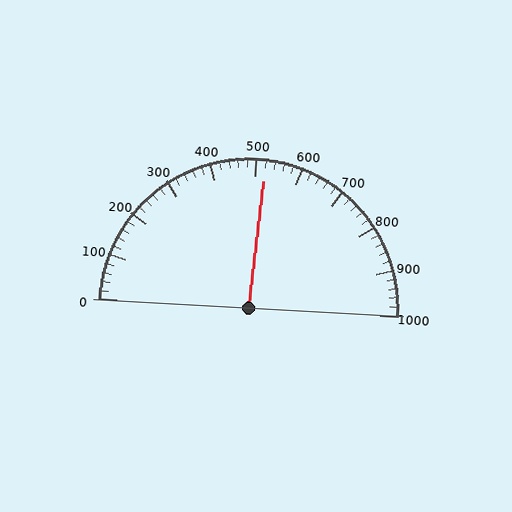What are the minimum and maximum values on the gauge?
The gauge ranges from 0 to 1000.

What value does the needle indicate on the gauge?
The needle indicates approximately 520.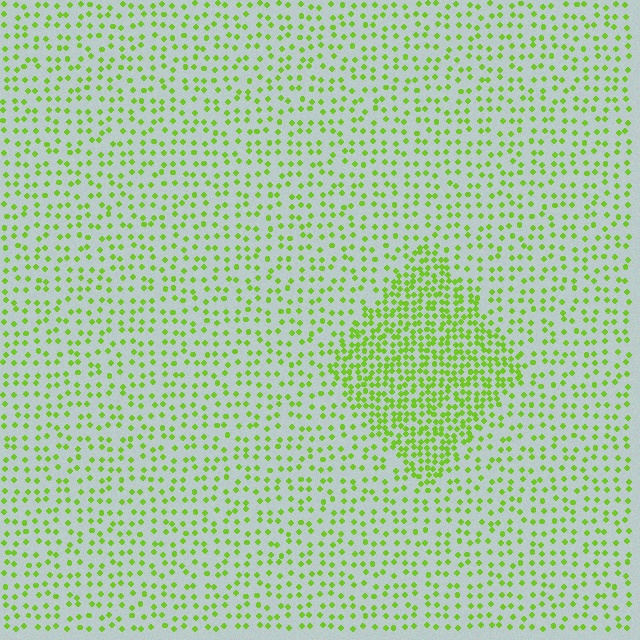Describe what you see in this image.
The image contains small lime elements arranged at two different densities. A diamond-shaped region is visible where the elements are more densely packed than the surrounding area.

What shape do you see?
I see a diamond.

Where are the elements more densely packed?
The elements are more densely packed inside the diamond boundary.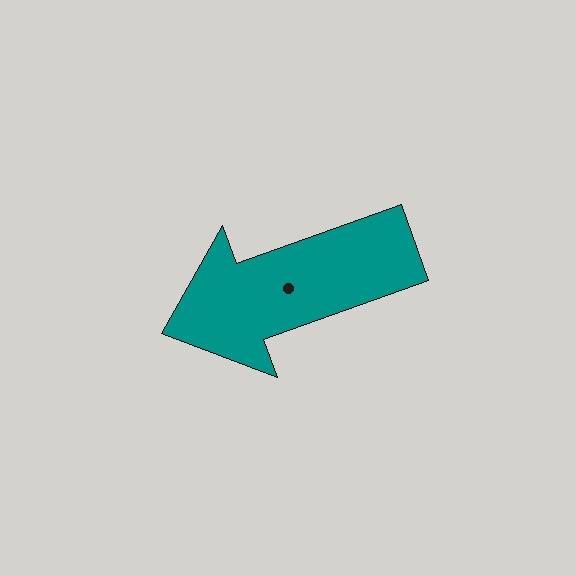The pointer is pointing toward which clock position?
Roughly 8 o'clock.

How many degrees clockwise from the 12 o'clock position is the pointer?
Approximately 250 degrees.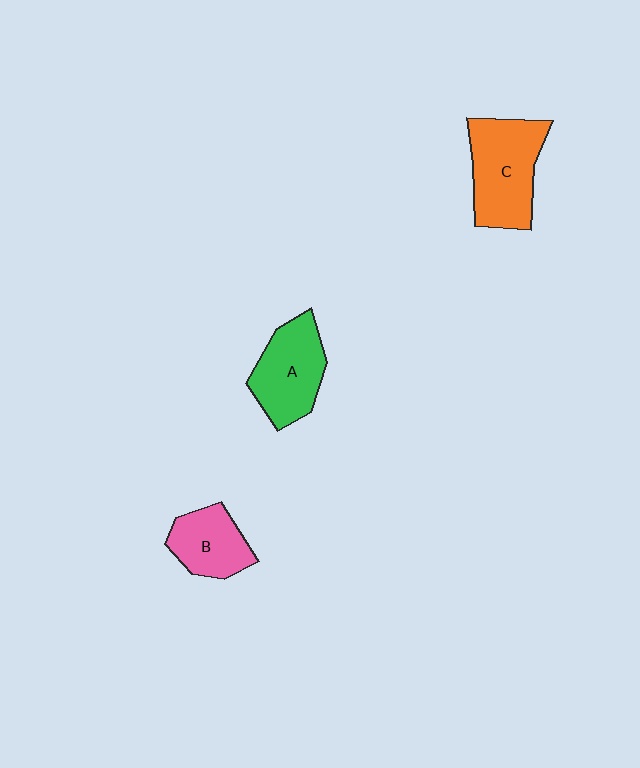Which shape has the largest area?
Shape C (orange).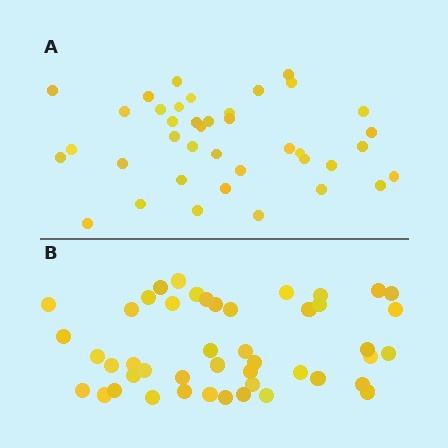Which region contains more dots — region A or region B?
Region B (the bottom region) has more dots.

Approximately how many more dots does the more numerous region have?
Region B has roughly 8 or so more dots than region A.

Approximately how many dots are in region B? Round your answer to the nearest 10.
About 50 dots. (The exact count is 46, which rounds to 50.)